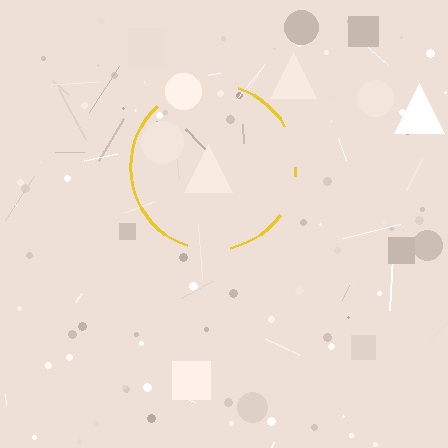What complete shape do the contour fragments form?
The contour fragments form a circle.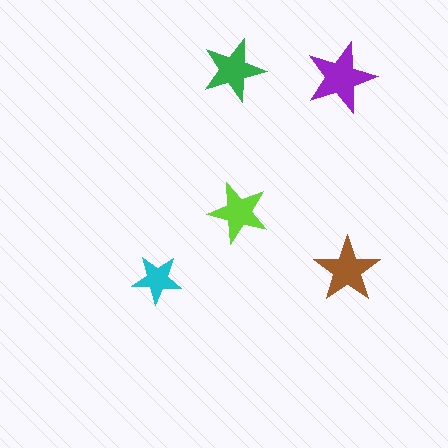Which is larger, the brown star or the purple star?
The purple one.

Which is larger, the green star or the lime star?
The green one.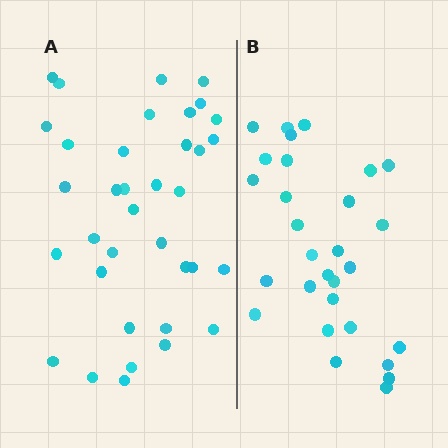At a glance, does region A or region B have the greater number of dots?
Region A (the left region) has more dots.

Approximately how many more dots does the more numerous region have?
Region A has roughly 8 or so more dots than region B.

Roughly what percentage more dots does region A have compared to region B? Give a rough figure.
About 25% more.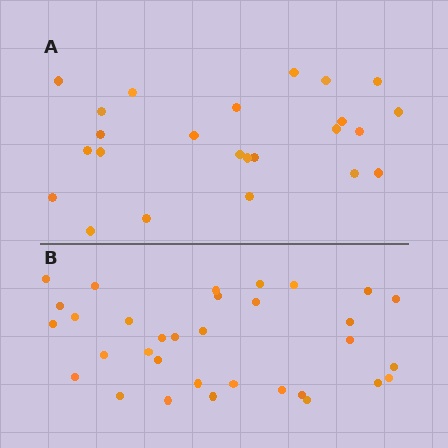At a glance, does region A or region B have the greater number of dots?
Region B (the bottom region) has more dots.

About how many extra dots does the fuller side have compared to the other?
Region B has roughly 8 or so more dots than region A.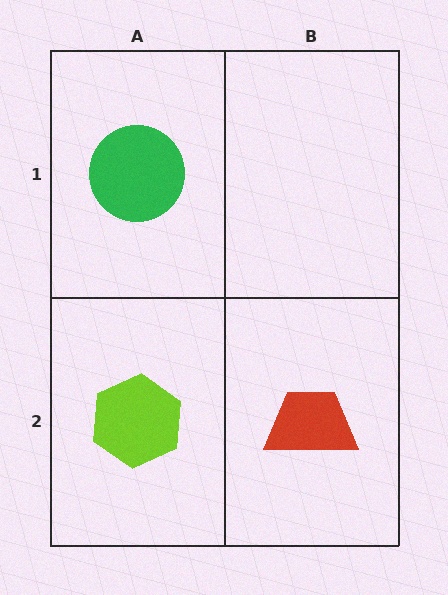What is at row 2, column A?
A lime hexagon.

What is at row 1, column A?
A green circle.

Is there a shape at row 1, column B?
No, that cell is empty.